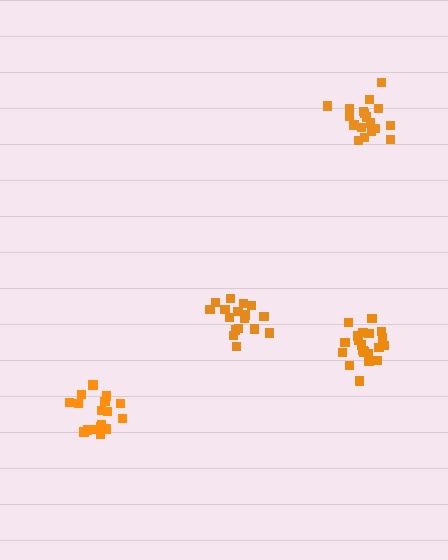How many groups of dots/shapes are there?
There are 4 groups.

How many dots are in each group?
Group 1: 17 dots, Group 2: 20 dots, Group 3: 17 dots, Group 4: 18 dots (72 total).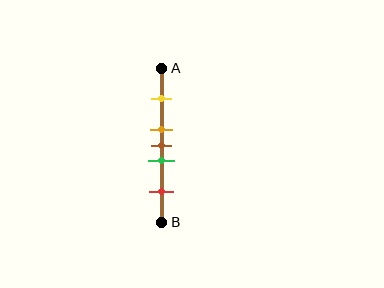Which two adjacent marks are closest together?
The orange and brown marks are the closest adjacent pair.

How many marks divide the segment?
There are 5 marks dividing the segment.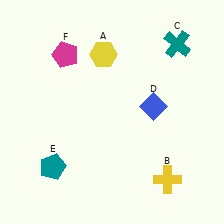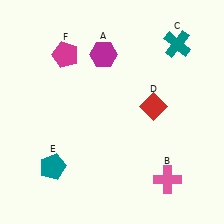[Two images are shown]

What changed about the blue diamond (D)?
In Image 1, D is blue. In Image 2, it changed to red.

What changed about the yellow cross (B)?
In Image 1, B is yellow. In Image 2, it changed to pink.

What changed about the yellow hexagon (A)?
In Image 1, A is yellow. In Image 2, it changed to magenta.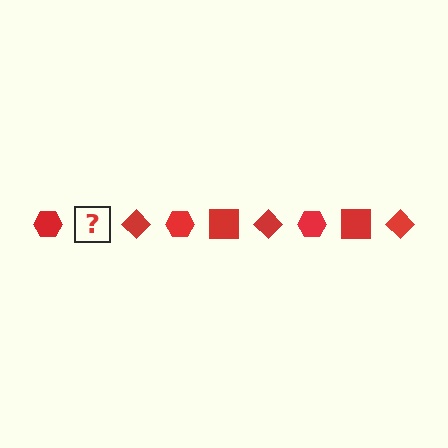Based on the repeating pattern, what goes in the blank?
The blank should be a red square.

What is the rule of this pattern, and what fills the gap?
The rule is that the pattern cycles through hexagon, square, diamond shapes in red. The gap should be filled with a red square.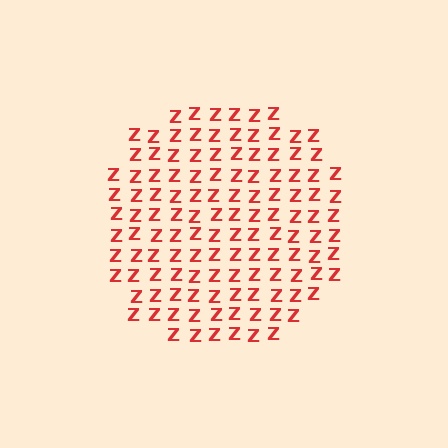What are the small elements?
The small elements are letter Z's.